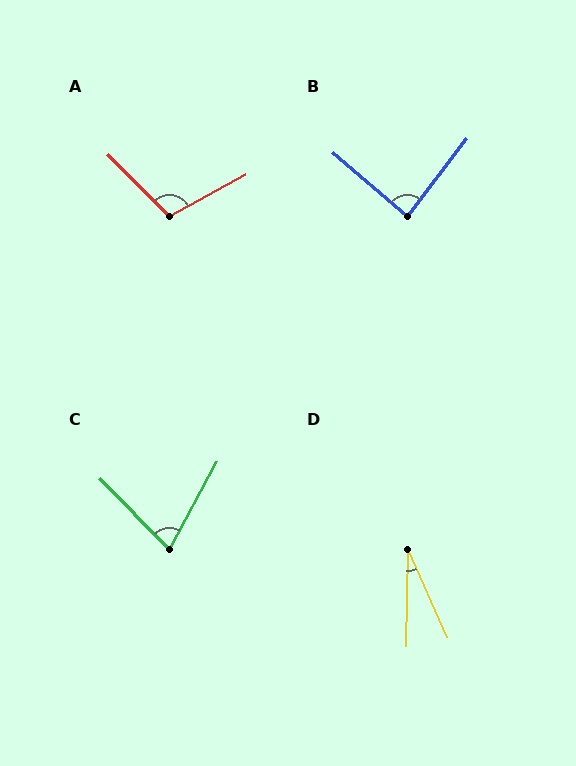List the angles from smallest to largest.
D (25°), C (72°), B (86°), A (106°).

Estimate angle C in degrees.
Approximately 72 degrees.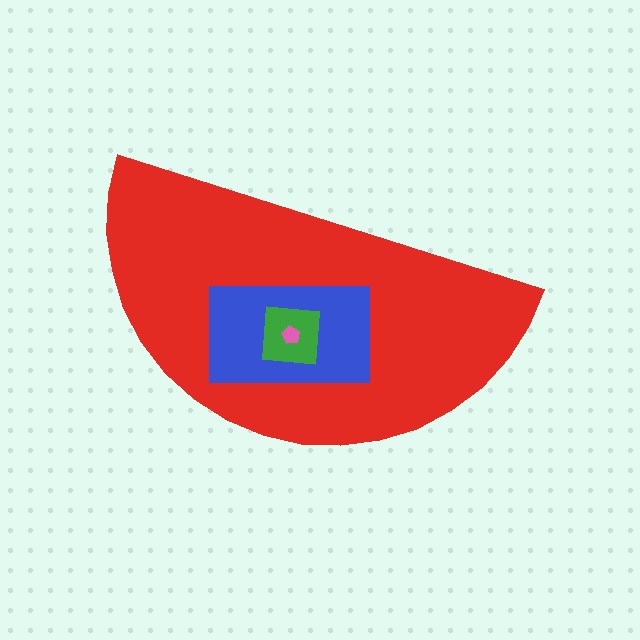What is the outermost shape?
The red semicircle.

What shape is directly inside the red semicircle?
The blue rectangle.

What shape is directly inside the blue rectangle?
The green square.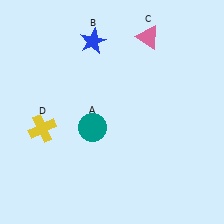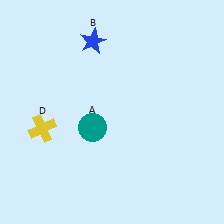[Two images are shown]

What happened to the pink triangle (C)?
The pink triangle (C) was removed in Image 2. It was in the top-right area of Image 1.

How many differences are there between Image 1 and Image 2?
There is 1 difference between the two images.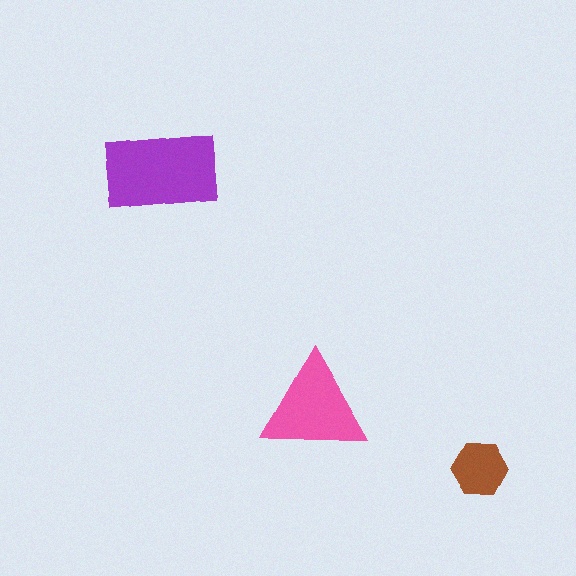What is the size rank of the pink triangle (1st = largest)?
2nd.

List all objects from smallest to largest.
The brown hexagon, the pink triangle, the purple rectangle.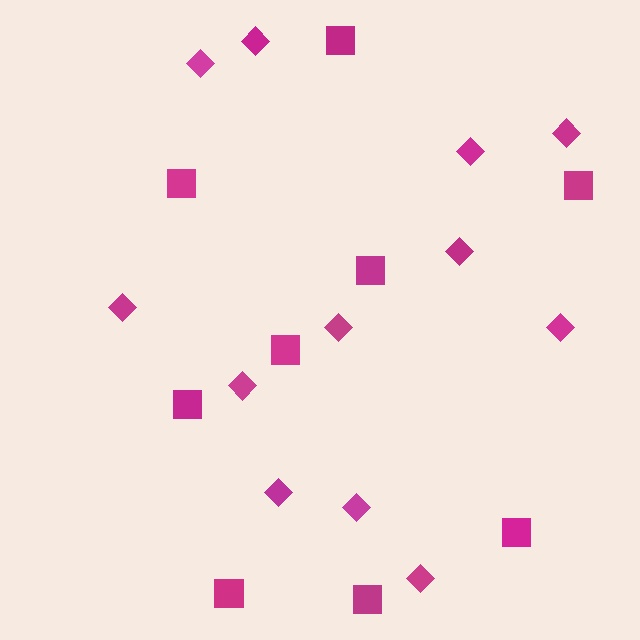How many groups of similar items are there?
There are 2 groups: one group of diamonds (12) and one group of squares (9).